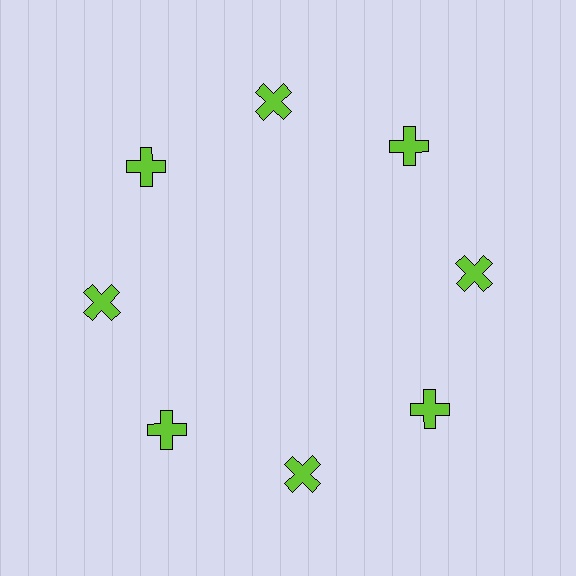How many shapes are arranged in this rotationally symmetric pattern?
There are 8 shapes, arranged in 8 groups of 1.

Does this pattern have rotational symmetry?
Yes, this pattern has 8-fold rotational symmetry. It looks the same after rotating 45 degrees around the center.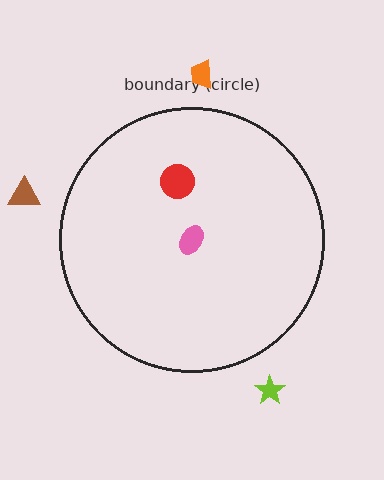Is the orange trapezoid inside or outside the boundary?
Outside.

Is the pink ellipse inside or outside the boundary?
Inside.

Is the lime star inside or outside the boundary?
Outside.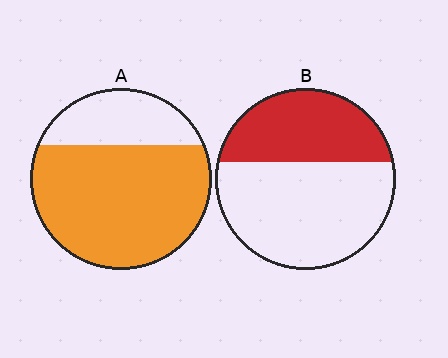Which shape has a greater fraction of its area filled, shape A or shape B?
Shape A.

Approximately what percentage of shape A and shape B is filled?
A is approximately 75% and B is approximately 40%.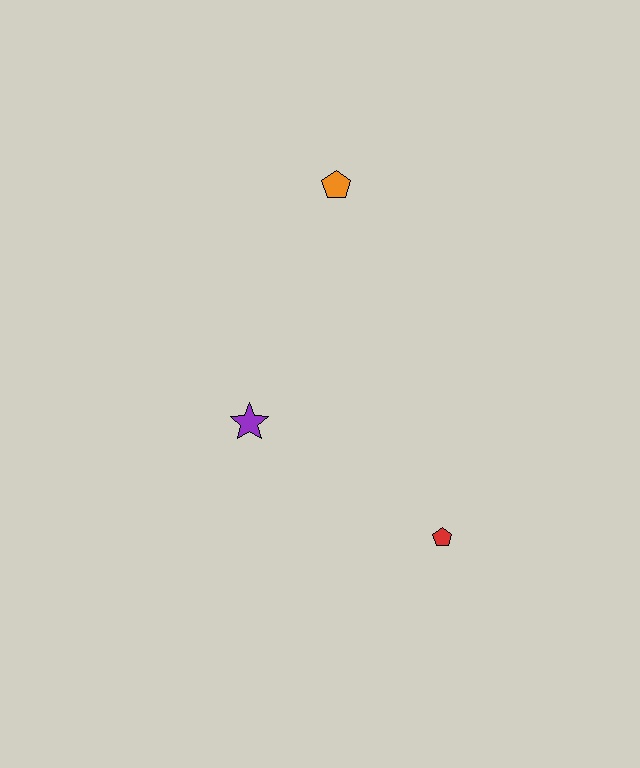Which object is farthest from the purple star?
The orange pentagon is farthest from the purple star.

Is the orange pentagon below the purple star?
No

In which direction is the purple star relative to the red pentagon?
The purple star is to the left of the red pentagon.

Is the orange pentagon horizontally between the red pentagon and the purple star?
Yes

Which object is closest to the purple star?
The red pentagon is closest to the purple star.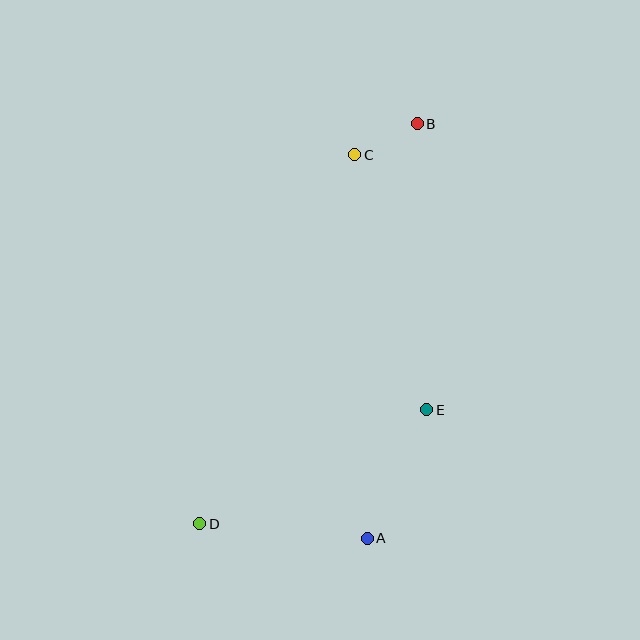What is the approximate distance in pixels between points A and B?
The distance between A and B is approximately 418 pixels.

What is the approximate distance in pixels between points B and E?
The distance between B and E is approximately 286 pixels.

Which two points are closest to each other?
Points B and C are closest to each other.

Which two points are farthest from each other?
Points B and D are farthest from each other.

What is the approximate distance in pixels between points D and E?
The distance between D and E is approximately 254 pixels.